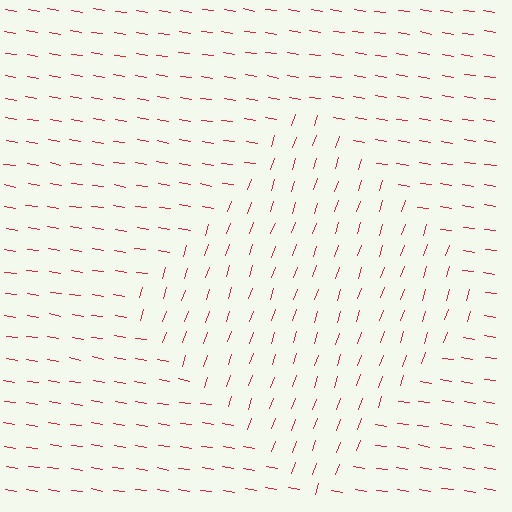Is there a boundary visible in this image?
Yes, there is a texture boundary formed by a change in line orientation.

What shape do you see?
I see a diamond.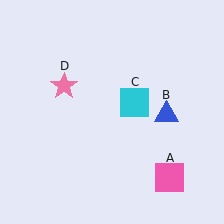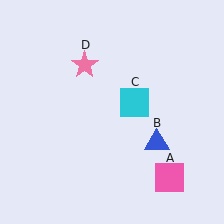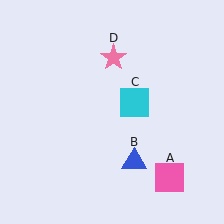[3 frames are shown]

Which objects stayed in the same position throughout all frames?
Pink square (object A) and cyan square (object C) remained stationary.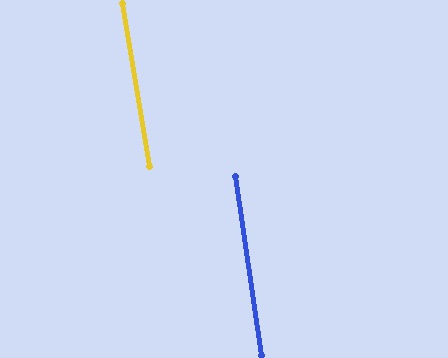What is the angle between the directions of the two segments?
Approximately 1 degree.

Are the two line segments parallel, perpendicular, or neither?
Parallel — their directions differ by only 1.2°.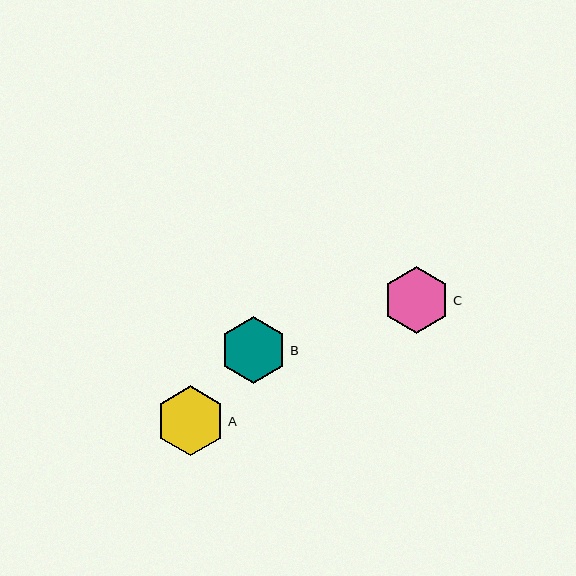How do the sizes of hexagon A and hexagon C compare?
Hexagon A and hexagon C are approximately the same size.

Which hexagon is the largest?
Hexagon A is the largest with a size of approximately 70 pixels.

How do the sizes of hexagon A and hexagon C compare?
Hexagon A and hexagon C are approximately the same size.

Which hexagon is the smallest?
Hexagon B is the smallest with a size of approximately 67 pixels.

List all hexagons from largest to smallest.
From largest to smallest: A, C, B.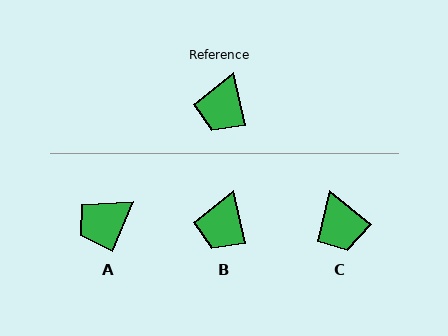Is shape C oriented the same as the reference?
No, it is off by about 39 degrees.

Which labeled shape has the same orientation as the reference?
B.